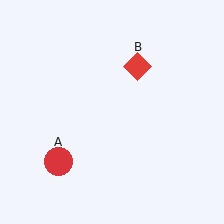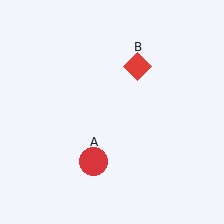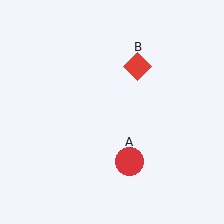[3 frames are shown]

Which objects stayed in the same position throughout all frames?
Red diamond (object B) remained stationary.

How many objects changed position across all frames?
1 object changed position: red circle (object A).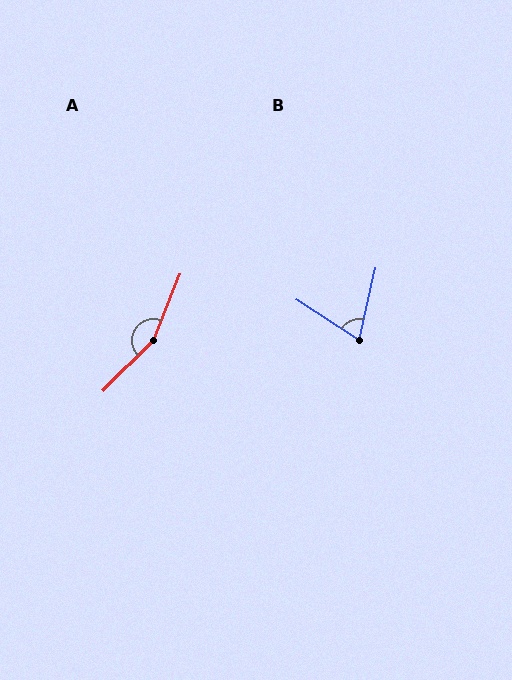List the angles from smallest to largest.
B (71°), A (156°).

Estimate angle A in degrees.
Approximately 156 degrees.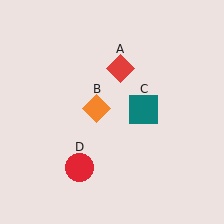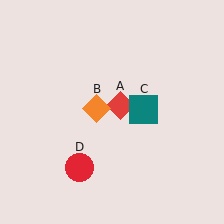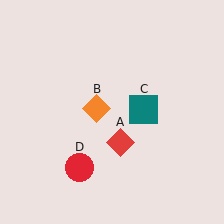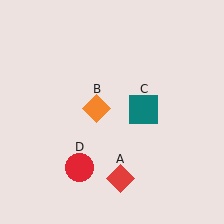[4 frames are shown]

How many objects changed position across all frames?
1 object changed position: red diamond (object A).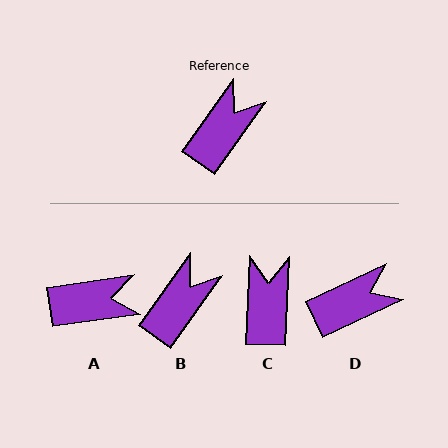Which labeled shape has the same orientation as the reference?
B.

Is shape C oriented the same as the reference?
No, it is off by about 33 degrees.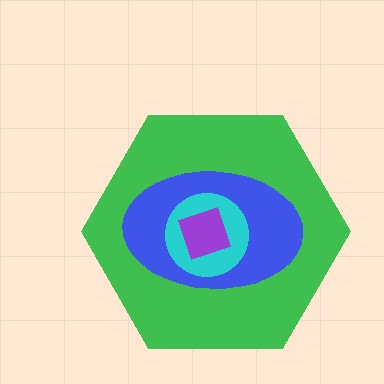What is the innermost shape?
The purple square.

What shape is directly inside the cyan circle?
The purple square.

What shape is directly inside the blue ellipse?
The cyan circle.